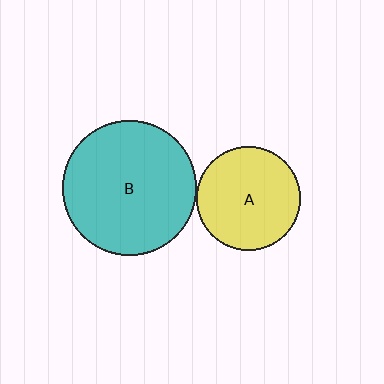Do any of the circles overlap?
No, none of the circles overlap.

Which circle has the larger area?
Circle B (teal).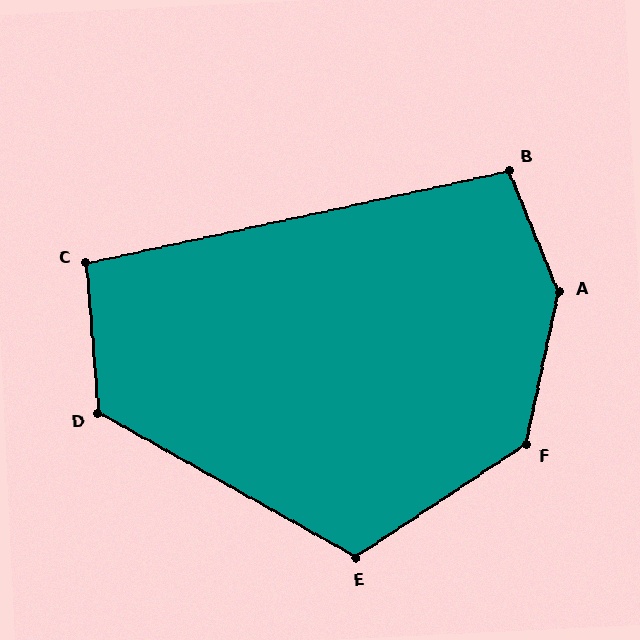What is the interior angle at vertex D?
Approximately 124 degrees (obtuse).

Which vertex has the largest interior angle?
A, at approximately 145 degrees.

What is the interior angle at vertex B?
Approximately 100 degrees (obtuse).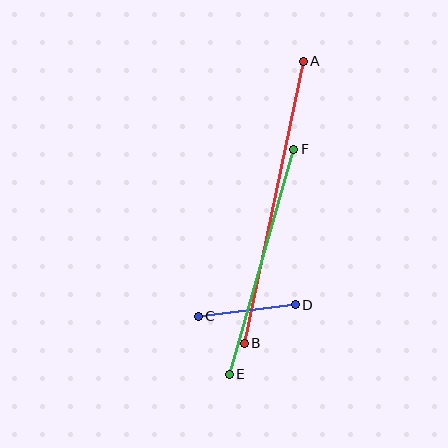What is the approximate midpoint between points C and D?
The midpoint is at approximately (247, 310) pixels.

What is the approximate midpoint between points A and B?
The midpoint is at approximately (274, 202) pixels.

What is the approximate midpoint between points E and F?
The midpoint is at approximately (261, 262) pixels.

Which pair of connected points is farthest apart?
Points A and B are farthest apart.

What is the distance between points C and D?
The distance is approximately 98 pixels.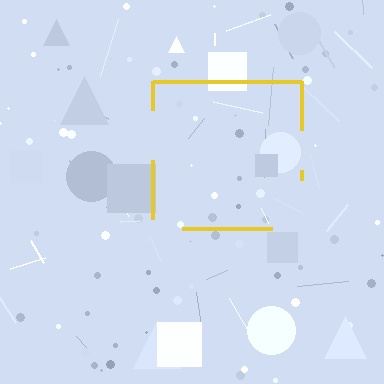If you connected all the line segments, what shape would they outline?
They would outline a square.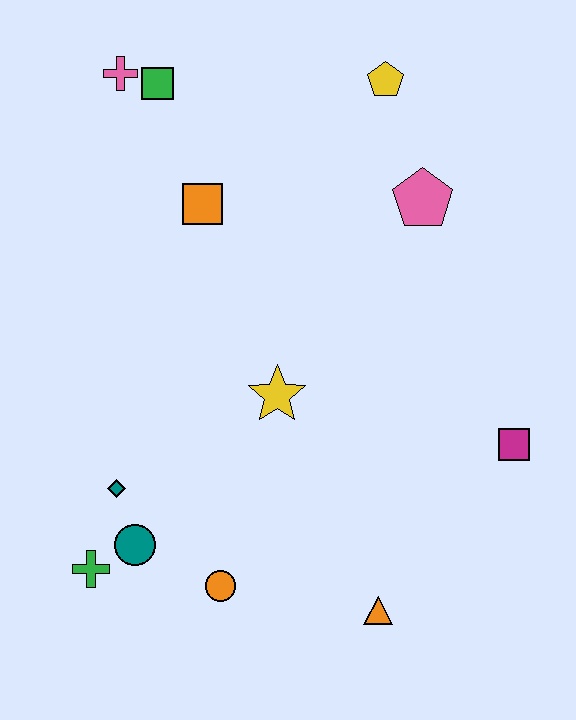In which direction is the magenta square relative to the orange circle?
The magenta square is to the right of the orange circle.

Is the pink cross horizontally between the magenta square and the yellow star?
No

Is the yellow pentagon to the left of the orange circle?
No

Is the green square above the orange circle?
Yes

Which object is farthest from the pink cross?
The orange triangle is farthest from the pink cross.